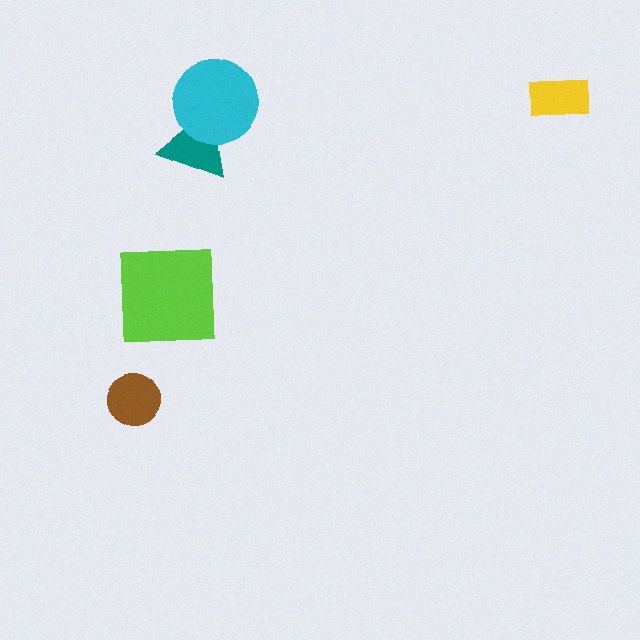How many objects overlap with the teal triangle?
1 object overlaps with the teal triangle.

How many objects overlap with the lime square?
0 objects overlap with the lime square.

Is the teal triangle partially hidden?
Yes, it is partially covered by another shape.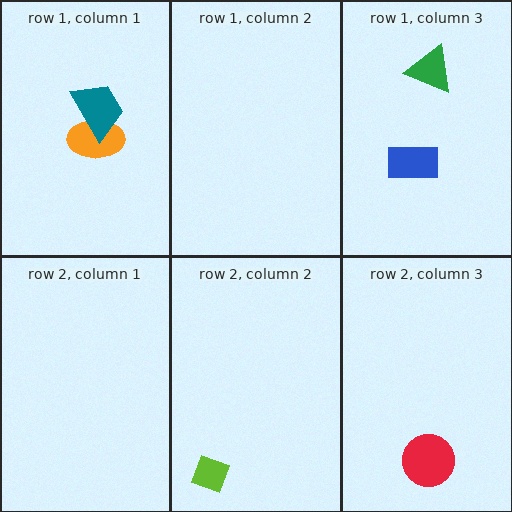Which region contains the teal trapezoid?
The row 1, column 1 region.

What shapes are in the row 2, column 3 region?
The red circle.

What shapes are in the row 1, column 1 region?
The orange ellipse, the teal trapezoid.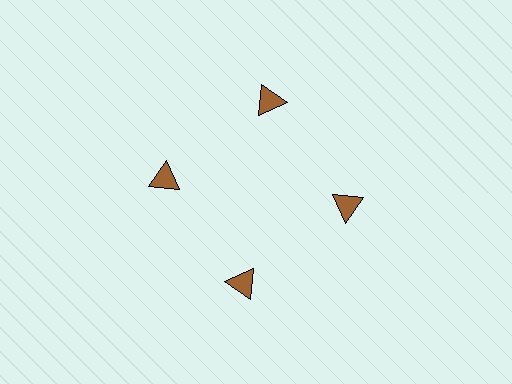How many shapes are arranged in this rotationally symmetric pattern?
There are 4 shapes, arranged in 4 groups of 1.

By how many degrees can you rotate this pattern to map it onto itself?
The pattern maps onto itself every 90 degrees of rotation.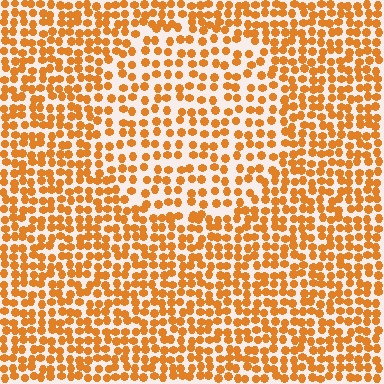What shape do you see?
I see a circle.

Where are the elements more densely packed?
The elements are more densely packed outside the circle boundary.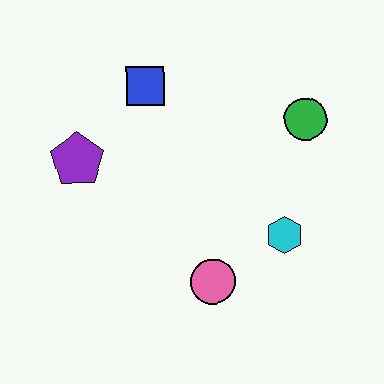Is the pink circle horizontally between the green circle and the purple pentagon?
Yes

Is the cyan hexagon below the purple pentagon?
Yes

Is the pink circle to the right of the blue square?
Yes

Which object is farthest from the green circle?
The purple pentagon is farthest from the green circle.